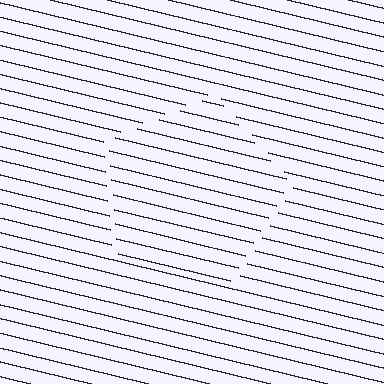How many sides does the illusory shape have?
5 sides — the line-ends trace a pentagon.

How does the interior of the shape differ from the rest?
The interior of the shape contains the same grating, shifted by half a period — the contour is defined by the phase discontinuity where line-ends from the inner and outer gratings abut.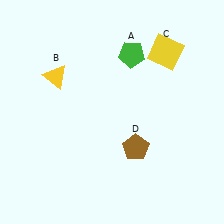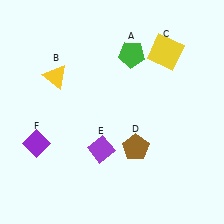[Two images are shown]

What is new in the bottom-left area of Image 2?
A purple diamond (F) was added in the bottom-left area of Image 2.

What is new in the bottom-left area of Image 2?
A purple diamond (E) was added in the bottom-left area of Image 2.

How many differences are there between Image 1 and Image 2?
There are 2 differences between the two images.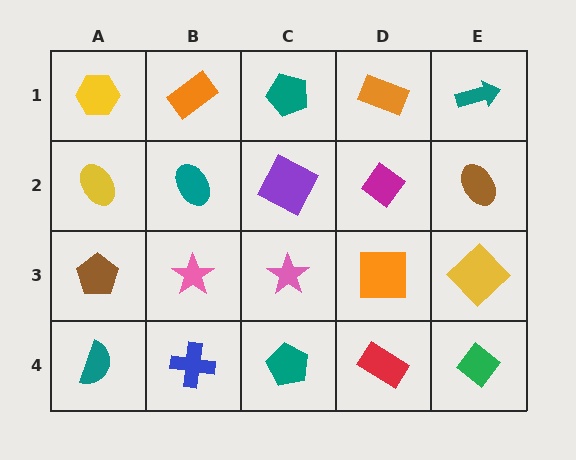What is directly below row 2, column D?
An orange square.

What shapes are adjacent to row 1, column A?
A yellow ellipse (row 2, column A), an orange rectangle (row 1, column B).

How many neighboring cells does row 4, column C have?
3.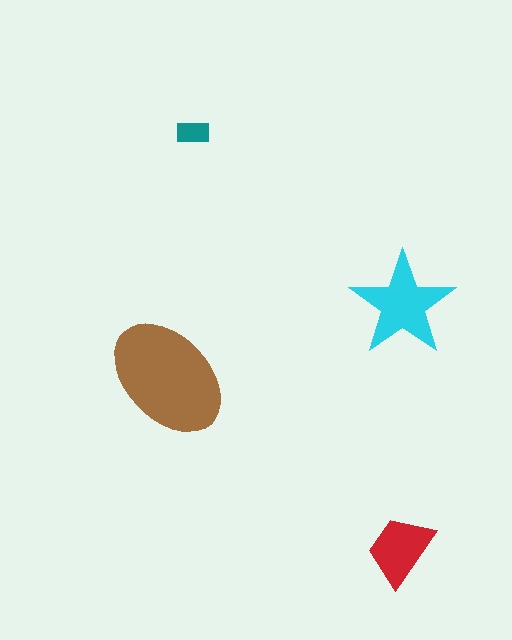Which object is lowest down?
The red trapezoid is bottommost.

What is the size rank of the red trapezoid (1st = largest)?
3rd.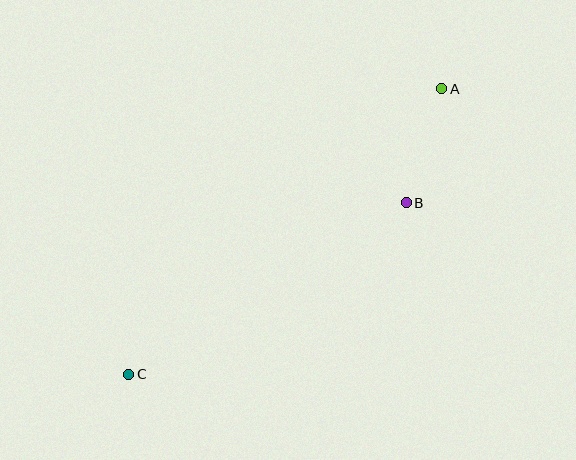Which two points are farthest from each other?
Points A and C are farthest from each other.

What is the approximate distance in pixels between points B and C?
The distance between B and C is approximately 326 pixels.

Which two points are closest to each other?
Points A and B are closest to each other.